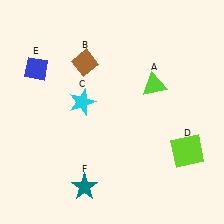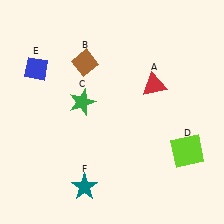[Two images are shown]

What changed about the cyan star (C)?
In Image 1, C is cyan. In Image 2, it changed to green.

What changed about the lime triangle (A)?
In Image 1, A is lime. In Image 2, it changed to red.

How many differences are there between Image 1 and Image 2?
There are 2 differences between the two images.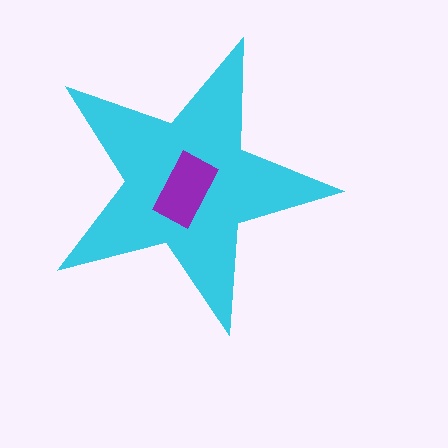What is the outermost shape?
The cyan star.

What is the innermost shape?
The purple rectangle.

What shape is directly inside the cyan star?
The purple rectangle.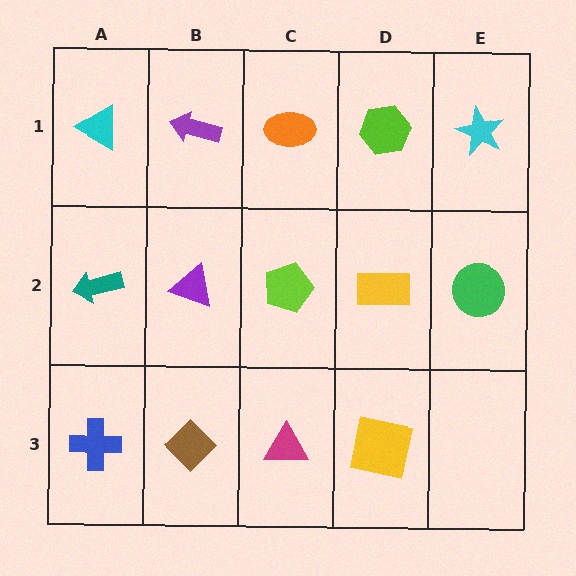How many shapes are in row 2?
5 shapes.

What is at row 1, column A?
A cyan triangle.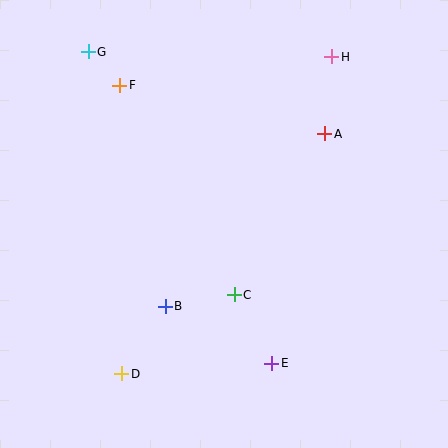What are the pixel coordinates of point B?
Point B is at (165, 306).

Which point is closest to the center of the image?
Point C at (234, 295) is closest to the center.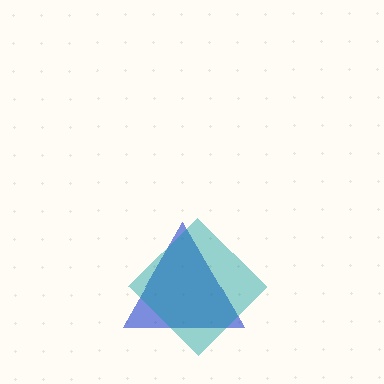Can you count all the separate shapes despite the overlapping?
Yes, there are 2 separate shapes.